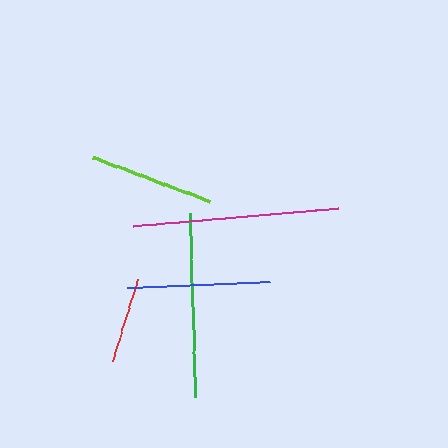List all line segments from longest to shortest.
From longest to shortest: magenta, green, blue, lime, red.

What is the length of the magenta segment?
The magenta segment is approximately 206 pixels long.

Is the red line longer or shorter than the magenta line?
The magenta line is longer than the red line.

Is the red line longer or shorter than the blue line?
The blue line is longer than the red line.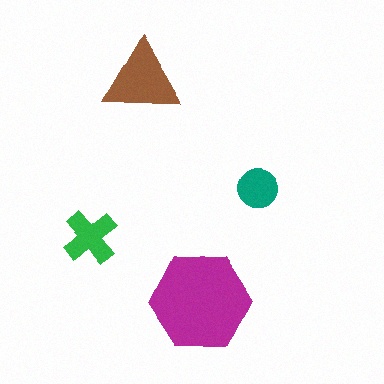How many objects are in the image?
There are 4 objects in the image.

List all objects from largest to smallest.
The magenta hexagon, the brown triangle, the green cross, the teal circle.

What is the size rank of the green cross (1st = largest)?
3rd.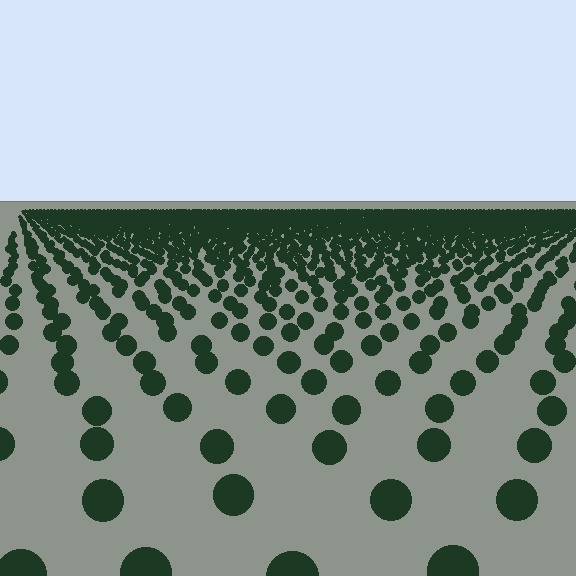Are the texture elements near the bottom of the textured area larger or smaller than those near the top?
Larger. Near the bottom, elements are closer to the viewer and appear at a bigger on-screen size.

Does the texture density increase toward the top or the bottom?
Density increases toward the top.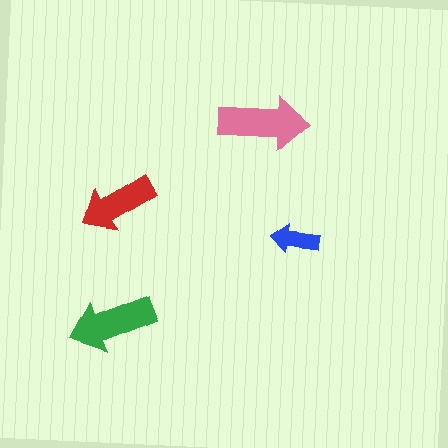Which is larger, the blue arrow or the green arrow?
The green one.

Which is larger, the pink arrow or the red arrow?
The pink one.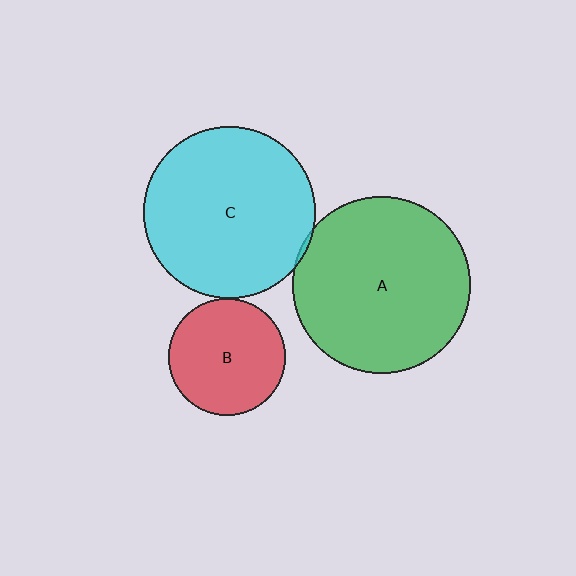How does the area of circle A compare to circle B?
Approximately 2.3 times.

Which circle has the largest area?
Circle A (green).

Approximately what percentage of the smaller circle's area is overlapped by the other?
Approximately 5%.